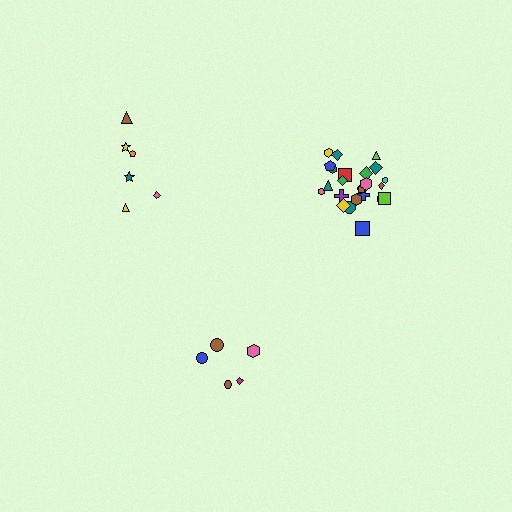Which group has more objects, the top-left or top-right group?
The top-right group.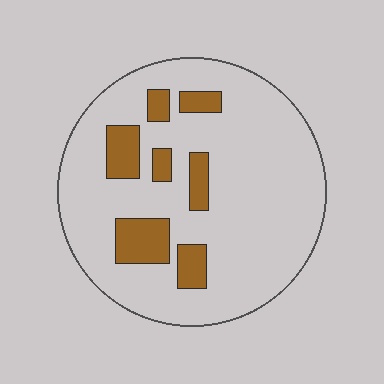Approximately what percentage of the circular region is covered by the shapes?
Approximately 15%.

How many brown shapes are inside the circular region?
7.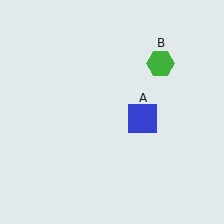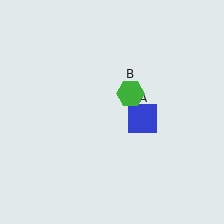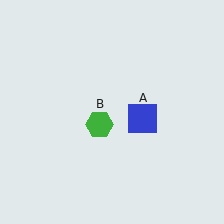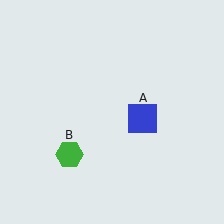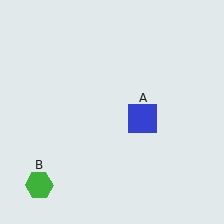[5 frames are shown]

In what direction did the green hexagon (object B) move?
The green hexagon (object B) moved down and to the left.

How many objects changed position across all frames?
1 object changed position: green hexagon (object B).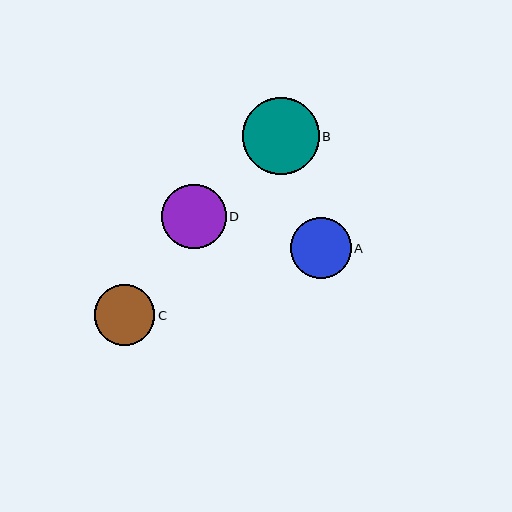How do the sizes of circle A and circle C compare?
Circle A and circle C are approximately the same size.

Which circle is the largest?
Circle B is the largest with a size of approximately 77 pixels.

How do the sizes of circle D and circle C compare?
Circle D and circle C are approximately the same size.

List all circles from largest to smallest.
From largest to smallest: B, D, A, C.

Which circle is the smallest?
Circle C is the smallest with a size of approximately 61 pixels.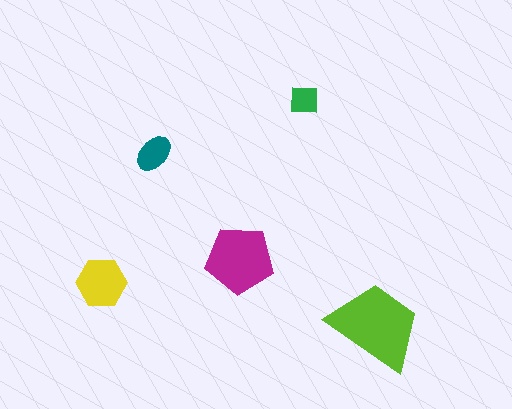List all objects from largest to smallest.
The lime trapezoid, the magenta pentagon, the yellow hexagon, the teal ellipse, the green square.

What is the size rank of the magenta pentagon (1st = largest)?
2nd.